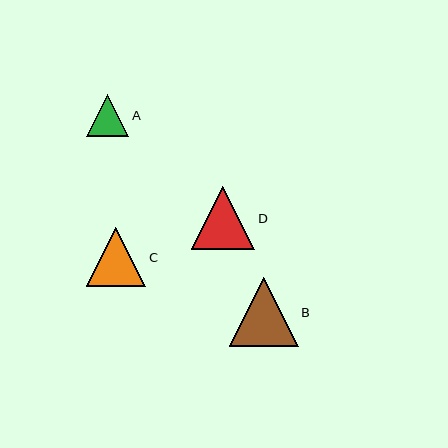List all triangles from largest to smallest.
From largest to smallest: B, D, C, A.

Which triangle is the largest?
Triangle B is the largest with a size of approximately 69 pixels.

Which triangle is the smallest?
Triangle A is the smallest with a size of approximately 43 pixels.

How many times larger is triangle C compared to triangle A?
Triangle C is approximately 1.4 times the size of triangle A.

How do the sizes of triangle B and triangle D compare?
Triangle B and triangle D are approximately the same size.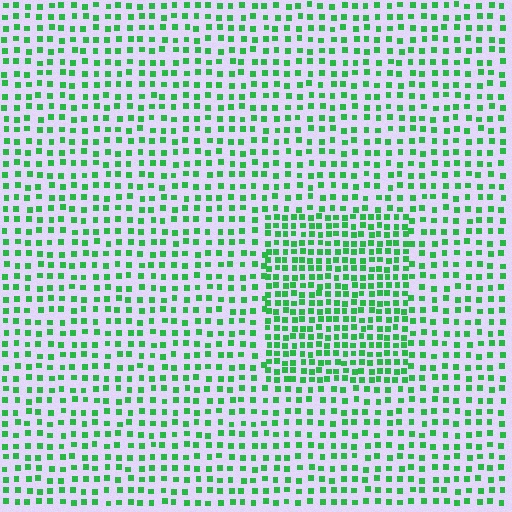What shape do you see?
I see a rectangle.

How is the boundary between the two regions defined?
The boundary is defined by a change in element density (approximately 1.8x ratio). All elements are the same color, size, and shape.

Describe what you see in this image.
The image contains small green elements arranged at two different densities. A rectangle-shaped region is visible where the elements are more densely packed than the surrounding area.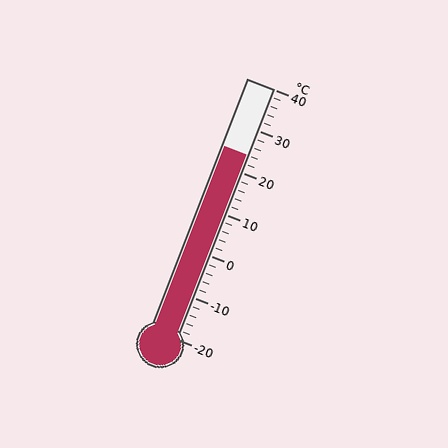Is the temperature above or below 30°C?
The temperature is below 30°C.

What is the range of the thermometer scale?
The thermometer scale ranges from -20°C to 40°C.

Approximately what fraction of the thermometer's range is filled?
The thermometer is filled to approximately 75% of its range.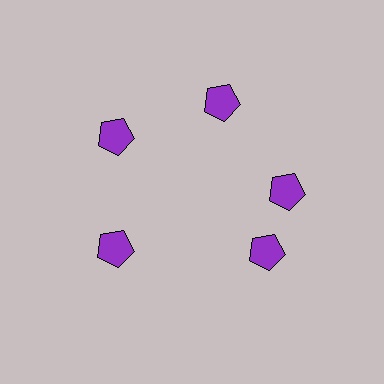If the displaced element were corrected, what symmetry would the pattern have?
It would have 5-fold rotational symmetry — the pattern would map onto itself every 72 degrees.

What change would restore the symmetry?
The symmetry would be restored by rotating it back into even spacing with its neighbors so that all 5 pentagons sit at equal angles and equal distance from the center.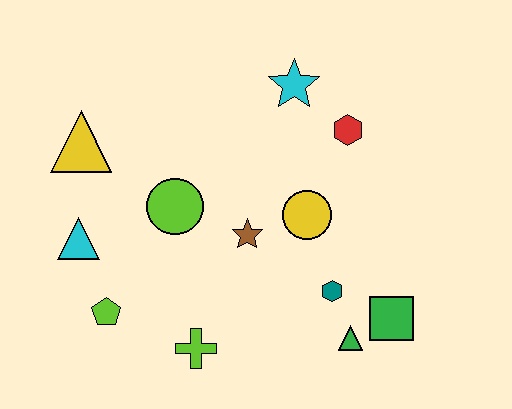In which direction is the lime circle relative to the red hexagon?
The lime circle is to the left of the red hexagon.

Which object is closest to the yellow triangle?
The cyan triangle is closest to the yellow triangle.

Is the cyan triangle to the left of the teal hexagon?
Yes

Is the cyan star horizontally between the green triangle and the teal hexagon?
No